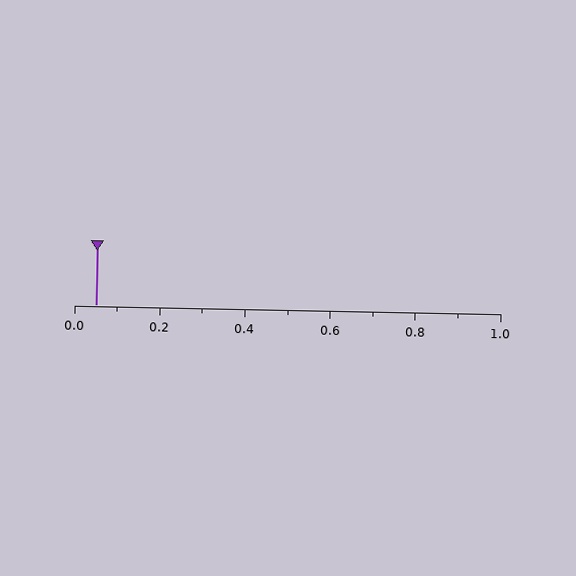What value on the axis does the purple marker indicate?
The marker indicates approximately 0.05.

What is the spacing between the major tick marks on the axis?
The major ticks are spaced 0.2 apart.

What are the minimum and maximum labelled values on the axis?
The axis runs from 0.0 to 1.0.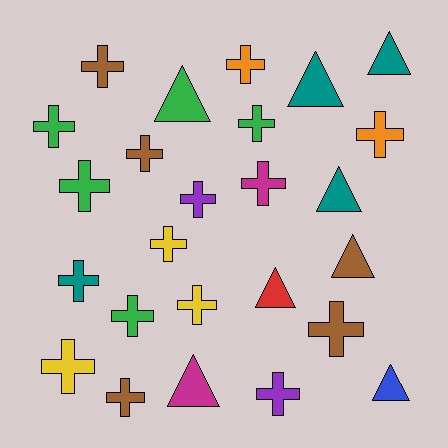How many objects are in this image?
There are 25 objects.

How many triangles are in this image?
There are 8 triangles.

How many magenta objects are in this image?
There are 2 magenta objects.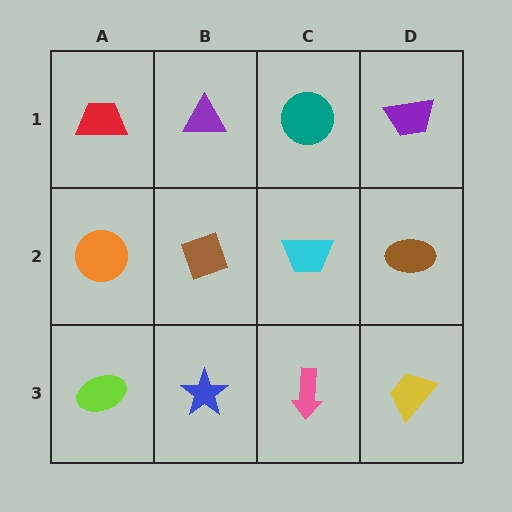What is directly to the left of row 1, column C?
A purple triangle.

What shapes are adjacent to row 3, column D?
A brown ellipse (row 2, column D), a pink arrow (row 3, column C).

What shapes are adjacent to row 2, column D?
A purple trapezoid (row 1, column D), a yellow trapezoid (row 3, column D), a cyan trapezoid (row 2, column C).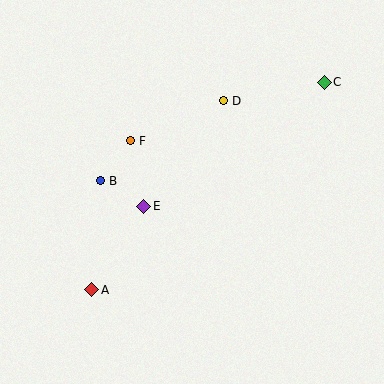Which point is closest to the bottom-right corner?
Point E is closest to the bottom-right corner.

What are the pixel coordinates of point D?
Point D is at (223, 101).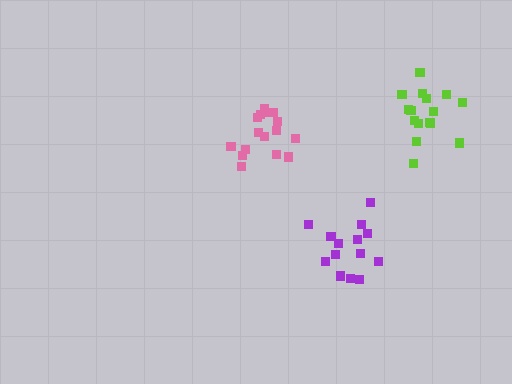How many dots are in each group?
Group 1: 16 dots, Group 2: 16 dots, Group 3: 14 dots (46 total).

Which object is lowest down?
The purple cluster is bottommost.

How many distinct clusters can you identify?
There are 3 distinct clusters.